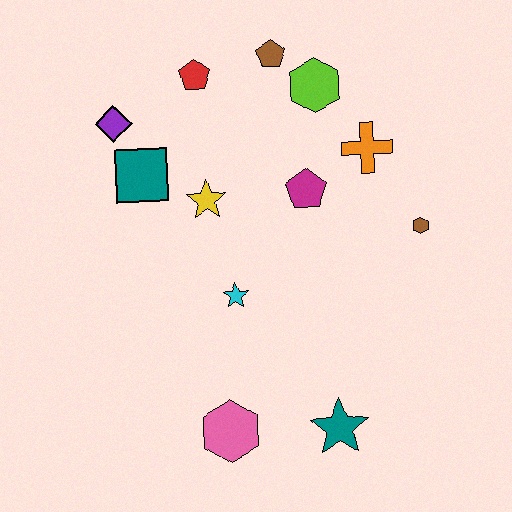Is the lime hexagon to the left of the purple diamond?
No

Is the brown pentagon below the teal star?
No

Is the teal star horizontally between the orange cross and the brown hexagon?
No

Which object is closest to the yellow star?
The teal square is closest to the yellow star.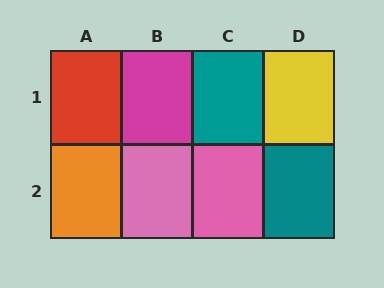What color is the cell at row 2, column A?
Orange.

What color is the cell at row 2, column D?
Teal.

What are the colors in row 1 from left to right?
Red, magenta, teal, yellow.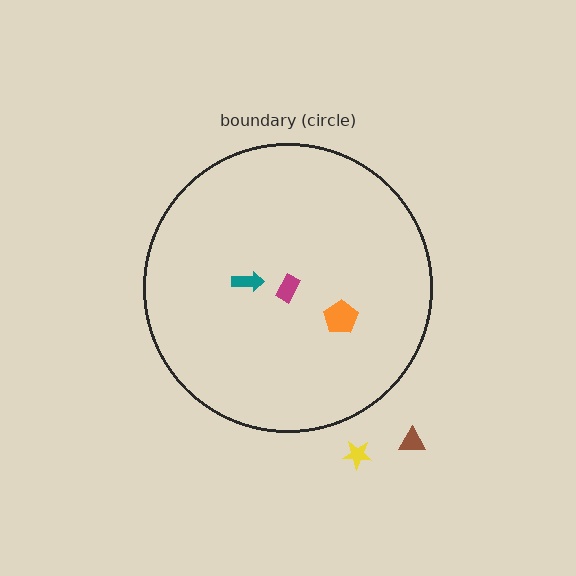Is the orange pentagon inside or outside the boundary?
Inside.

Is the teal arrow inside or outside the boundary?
Inside.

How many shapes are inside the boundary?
3 inside, 2 outside.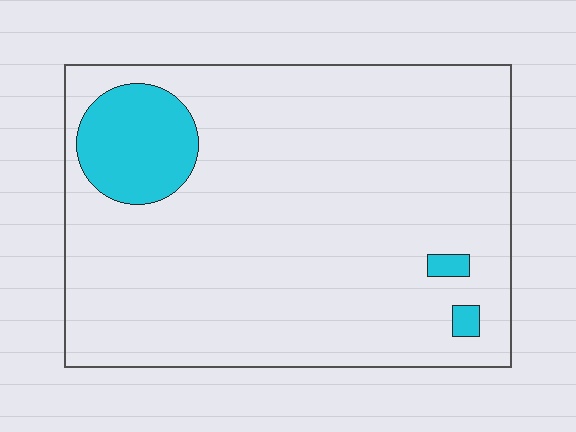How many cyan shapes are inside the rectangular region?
3.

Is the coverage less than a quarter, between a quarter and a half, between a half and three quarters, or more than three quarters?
Less than a quarter.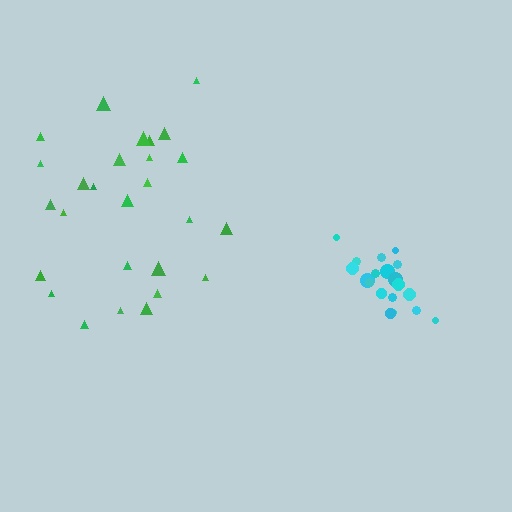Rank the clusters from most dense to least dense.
cyan, green.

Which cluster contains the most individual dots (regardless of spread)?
Green (27).